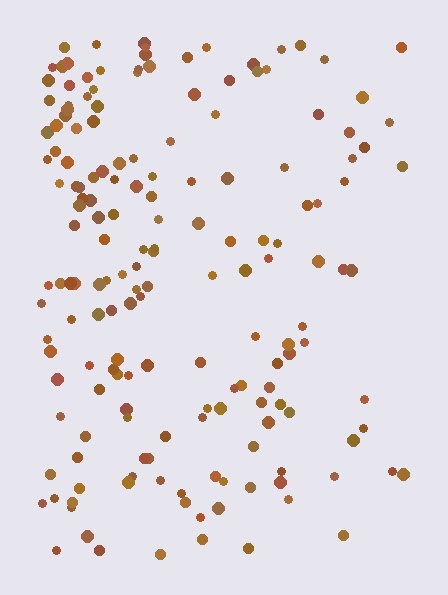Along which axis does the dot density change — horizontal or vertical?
Horizontal.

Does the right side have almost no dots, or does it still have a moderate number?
Still a moderate number, just noticeably fewer than the left.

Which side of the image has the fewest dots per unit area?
The right.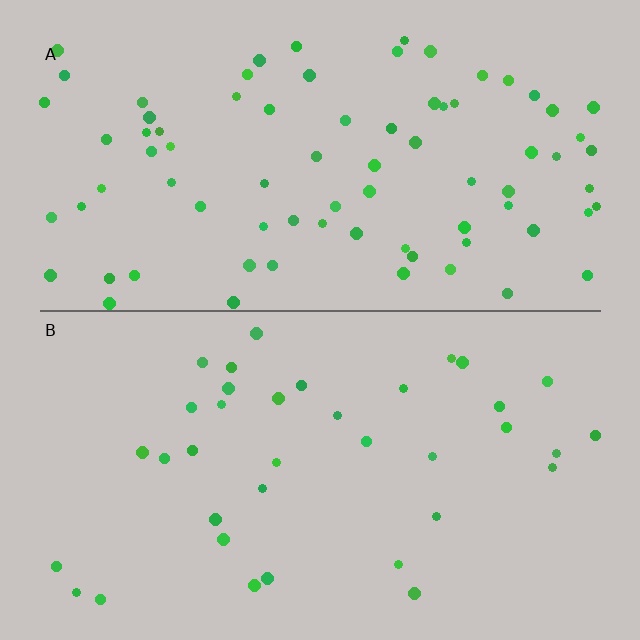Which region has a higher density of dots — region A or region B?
A (the top).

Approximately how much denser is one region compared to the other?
Approximately 2.1× — region A over region B.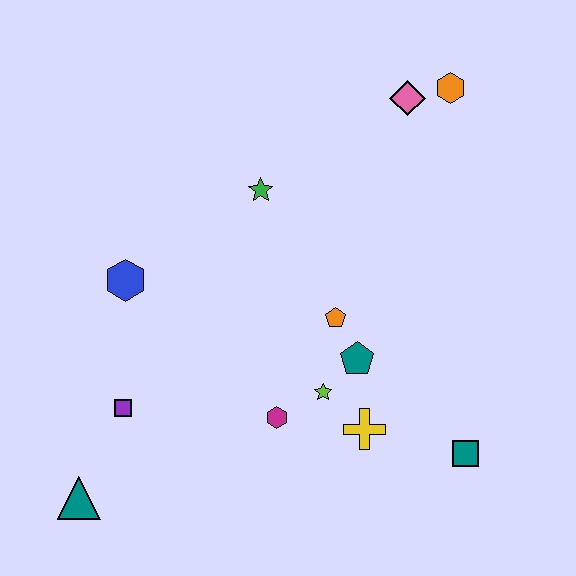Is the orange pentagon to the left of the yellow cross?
Yes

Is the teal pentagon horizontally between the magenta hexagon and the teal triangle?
No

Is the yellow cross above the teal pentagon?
No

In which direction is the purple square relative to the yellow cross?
The purple square is to the left of the yellow cross.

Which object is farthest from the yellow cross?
The orange hexagon is farthest from the yellow cross.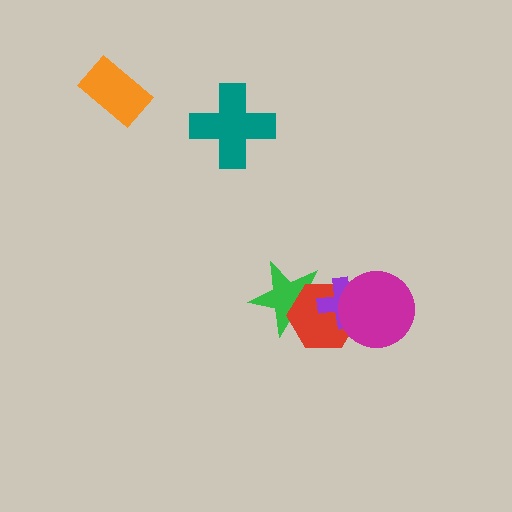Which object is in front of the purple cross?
The magenta circle is in front of the purple cross.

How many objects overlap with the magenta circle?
2 objects overlap with the magenta circle.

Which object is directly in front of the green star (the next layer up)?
The red hexagon is directly in front of the green star.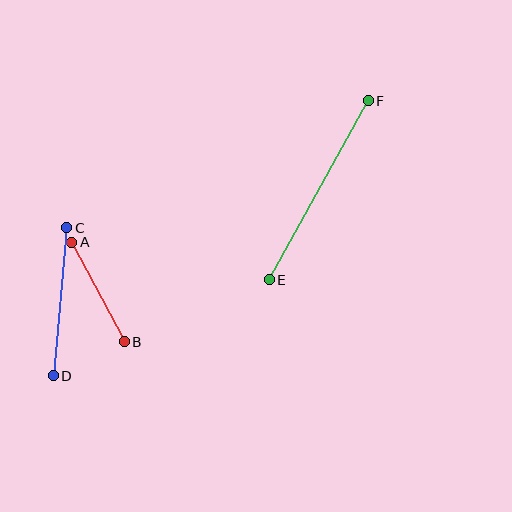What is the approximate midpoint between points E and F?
The midpoint is at approximately (319, 190) pixels.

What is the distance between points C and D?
The distance is approximately 149 pixels.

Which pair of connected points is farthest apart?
Points E and F are farthest apart.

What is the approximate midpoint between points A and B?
The midpoint is at approximately (98, 292) pixels.